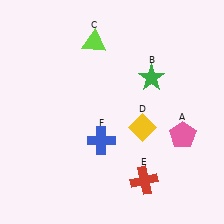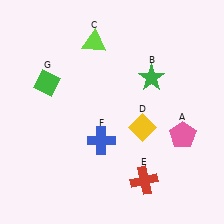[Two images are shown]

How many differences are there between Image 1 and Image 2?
There is 1 difference between the two images.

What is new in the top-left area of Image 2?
A green diamond (G) was added in the top-left area of Image 2.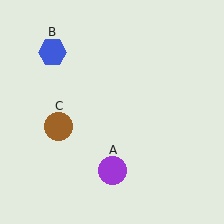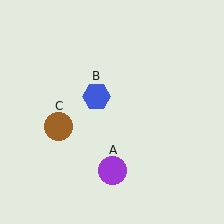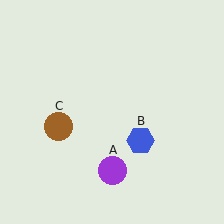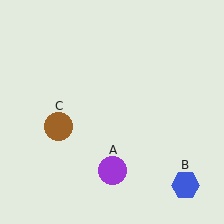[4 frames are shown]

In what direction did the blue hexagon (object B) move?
The blue hexagon (object B) moved down and to the right.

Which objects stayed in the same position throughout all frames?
Purple circle (object A) and brown circle (object C) remained stationary.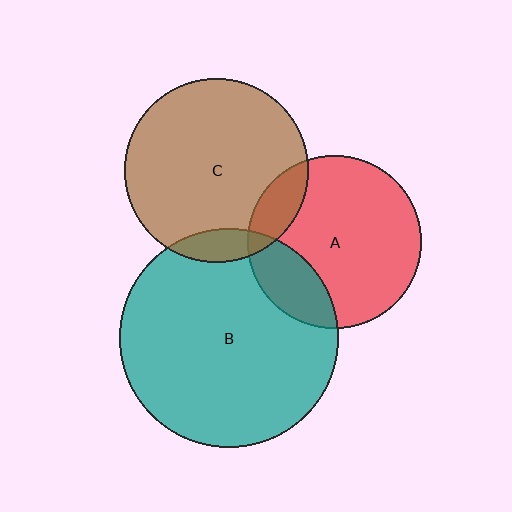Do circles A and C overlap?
Yes.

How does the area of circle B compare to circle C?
Approximately 1.4 times.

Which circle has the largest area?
Circle B (teal).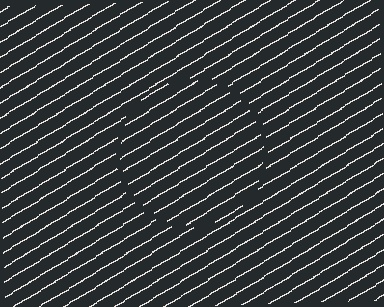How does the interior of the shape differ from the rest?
The interior of the shape contains the same grating, shifted by half a period — the contour is defined by the phase discontinuity where line-ends from the inner and outer gratings abut.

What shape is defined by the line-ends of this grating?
An illusory circle. The interior of the shape contains the same grating, shifted by half a period — the contour is defined by the phase discontinuity where line-ends from the inner and outer gratings abut.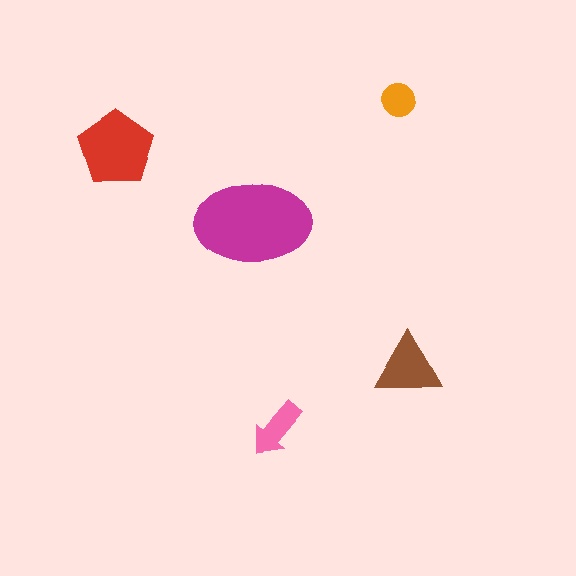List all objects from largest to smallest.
The magenta ellipse, the red pentagon, the brown triangle, the pink arrow, the orange circle.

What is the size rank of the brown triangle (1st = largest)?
3rd.